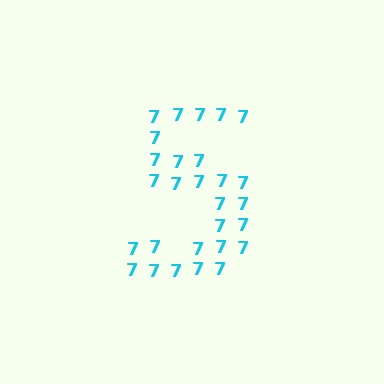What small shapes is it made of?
It is made of small digit 7's.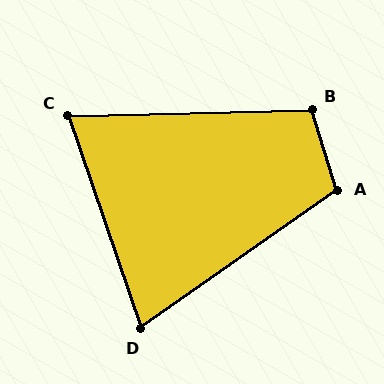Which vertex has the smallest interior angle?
C, at approximately 73 degrees.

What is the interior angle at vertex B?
Approximately 106 degrees (obtuse).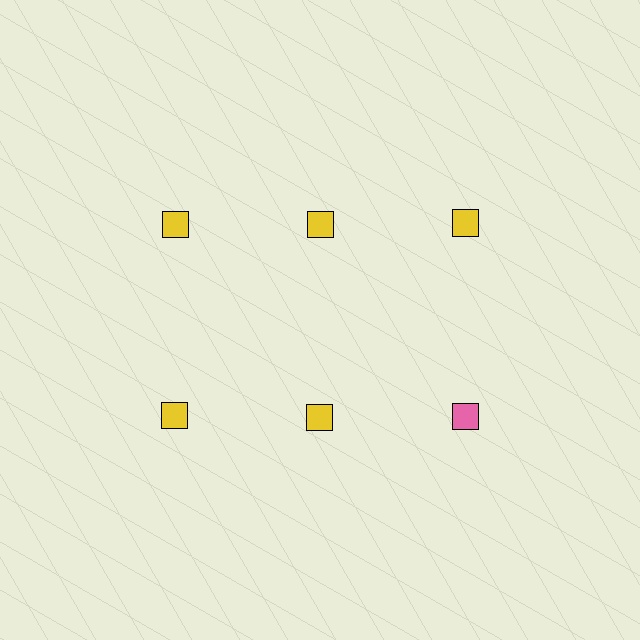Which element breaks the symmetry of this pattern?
The pink square in the second row, center column breaks the symmetry. All other shapes are yellow squares.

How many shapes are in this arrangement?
There are 6 shapes arranged in a grid pattern.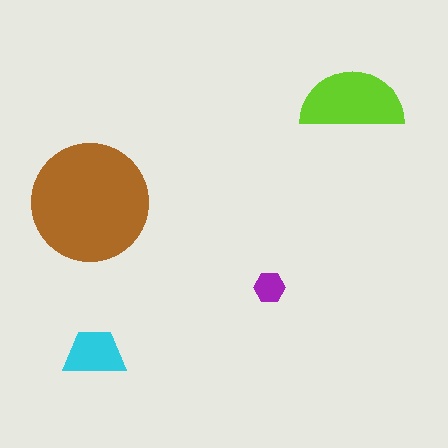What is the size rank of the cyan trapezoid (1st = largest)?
3rd.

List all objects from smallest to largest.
The purple hexagon, the cyan trapezoid, the lime semicircle, the brown circle.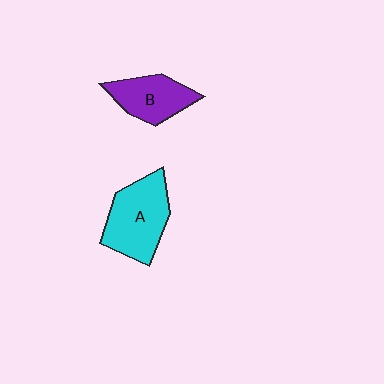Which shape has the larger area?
Shape A (cyan).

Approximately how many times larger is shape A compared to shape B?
Approximately 1.4 times.